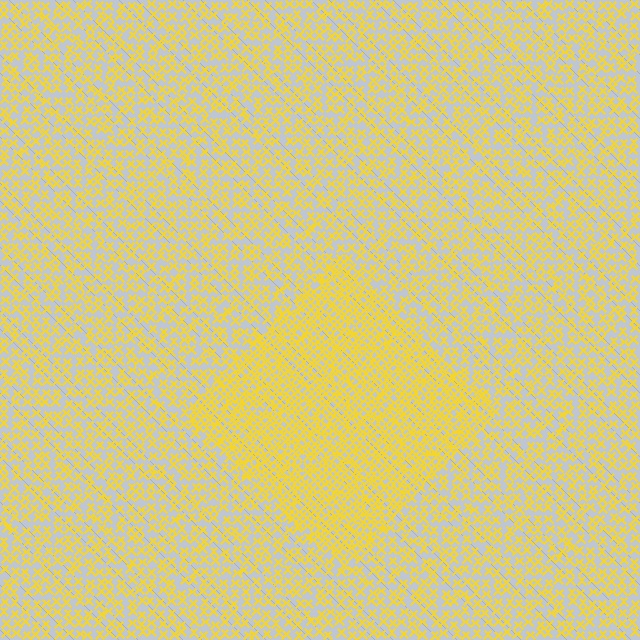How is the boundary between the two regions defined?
The boundary is defined by a change in element density (approximately 1.9x ratio). All elements are the same color, size, and shape.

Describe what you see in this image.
The image contains small yellow elements arranged at two different densities. A diamond-shaped region is visible where the elements are more densely packed than the surrounding area.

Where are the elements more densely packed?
The elements are more densely packed inside the diamond boundary.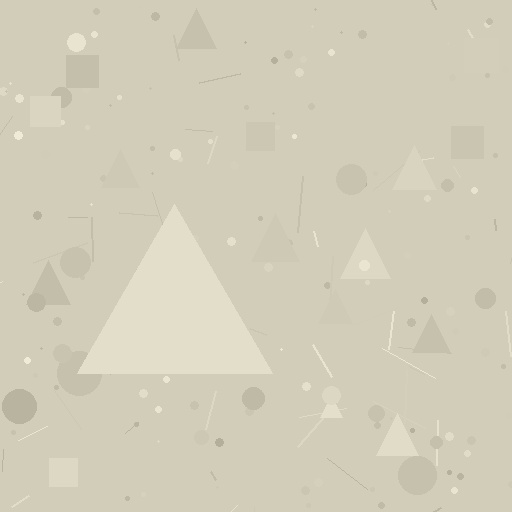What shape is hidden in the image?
A triangle is hidden in the image.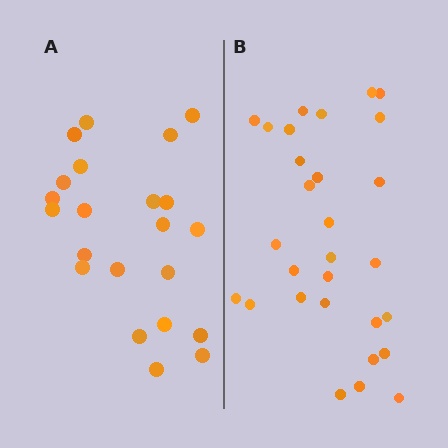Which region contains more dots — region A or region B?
Region B (the right region) has more dots.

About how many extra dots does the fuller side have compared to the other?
Region B has roughly 8 or so more dots than region A.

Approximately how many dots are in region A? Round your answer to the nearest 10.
About 20 dots. (The exact count is 22, which rounds to 20.)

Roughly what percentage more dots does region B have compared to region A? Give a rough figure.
About 30% more.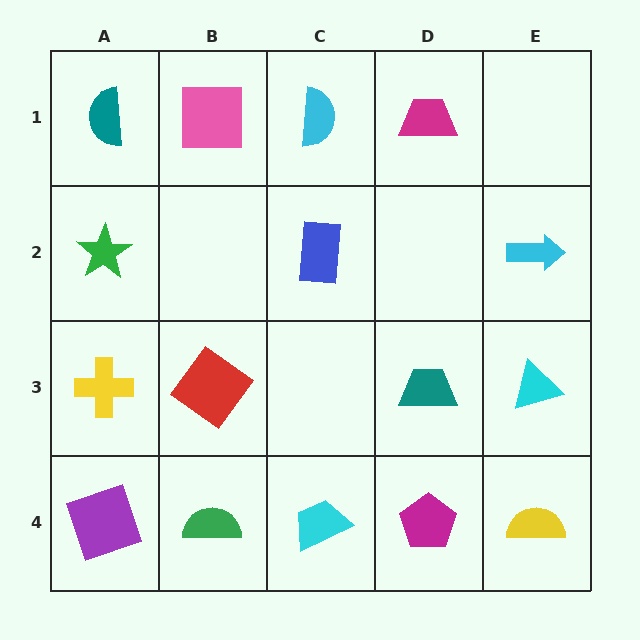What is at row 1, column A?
A teal semicircle.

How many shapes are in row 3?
4 shapes.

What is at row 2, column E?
A cyan arrow.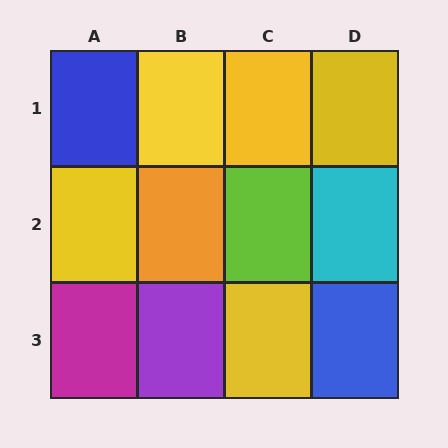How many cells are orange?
1 cell is orange.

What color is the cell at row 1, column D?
Yellow.